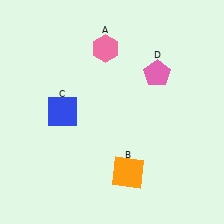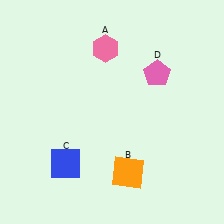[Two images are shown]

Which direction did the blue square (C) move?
The blue square (C) moved down.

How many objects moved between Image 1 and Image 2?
1 object moved between the two images.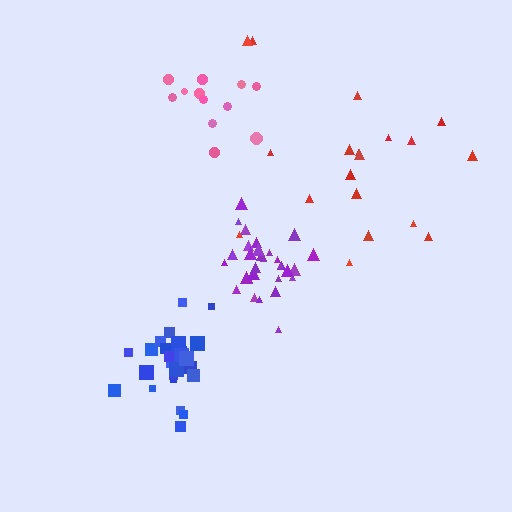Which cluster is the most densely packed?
Purple.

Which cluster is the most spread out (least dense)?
Red.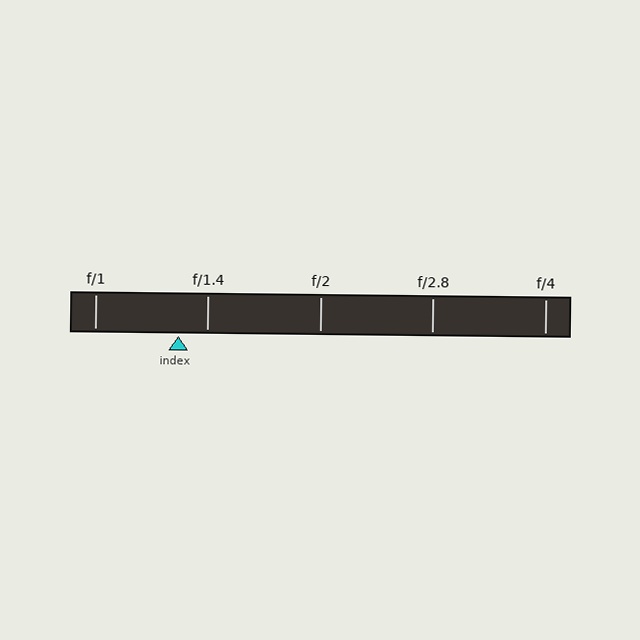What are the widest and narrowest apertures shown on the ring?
The widest aperture shown is f/1 and the narrowest is f/4.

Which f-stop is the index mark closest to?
The index mark is closest to f/1.4.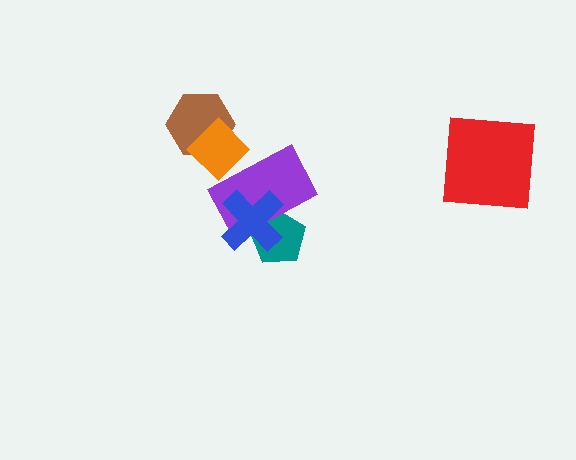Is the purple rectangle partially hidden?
Yes, it is partially covered by another shape.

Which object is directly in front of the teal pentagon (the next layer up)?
The purple rectangle is directly in front of the teal pentagon.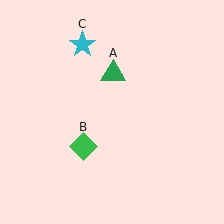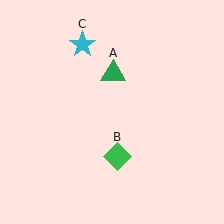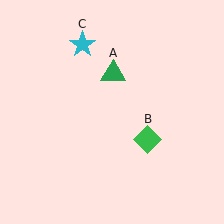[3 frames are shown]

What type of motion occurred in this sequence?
The green diamond (object B) rotated counterclockwise around the center of the scene.